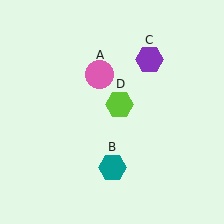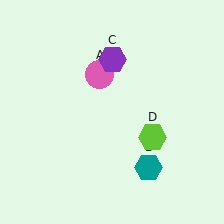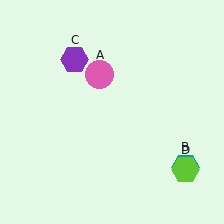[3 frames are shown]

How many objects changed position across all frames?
3 objects changed position: teal hexagon (object B), purple hexagon (object C), lime hexagon (object D).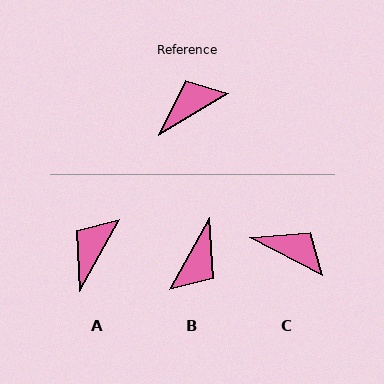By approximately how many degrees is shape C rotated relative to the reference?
Approximately 59 degrees clockwise.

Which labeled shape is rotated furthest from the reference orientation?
B, about 150 degrees away.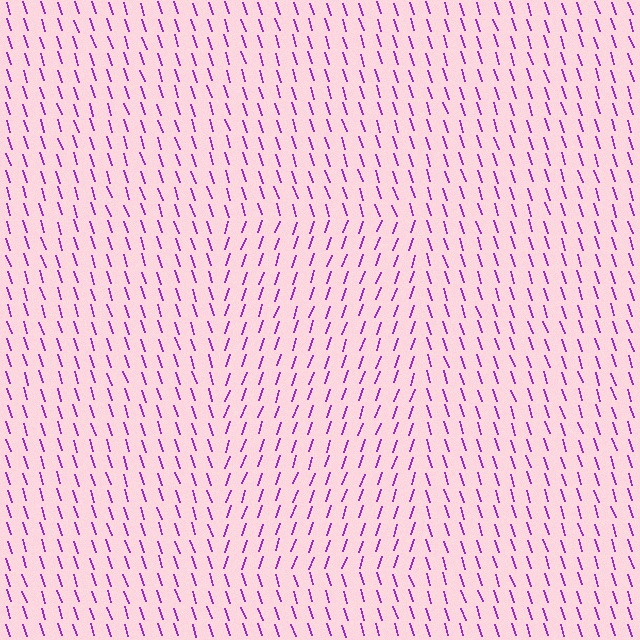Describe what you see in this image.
The image is filled with small purple line segments. A rectangle region in the image has lines oriented differently from the surrounding lines, creating a visible texture boundary.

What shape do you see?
I see a rectangle.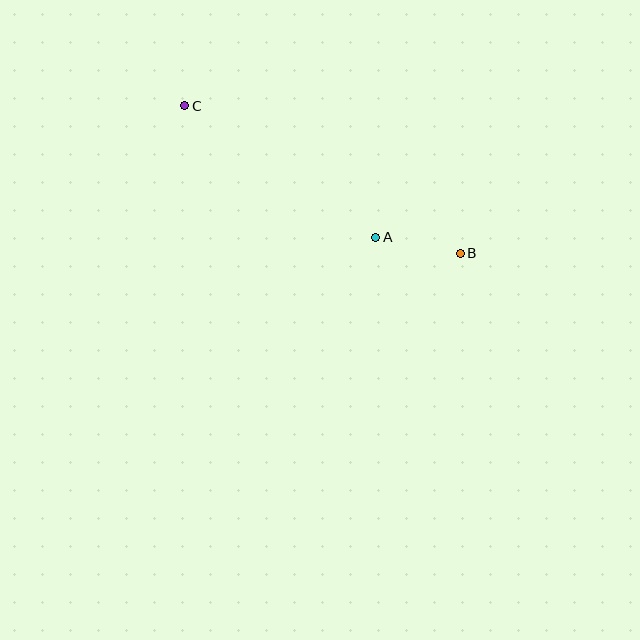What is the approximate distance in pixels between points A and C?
The distance between A and C is approximately 232 pixels.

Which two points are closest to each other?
Points A and B are closest to each other.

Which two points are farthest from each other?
Points B and C are farthest from each other.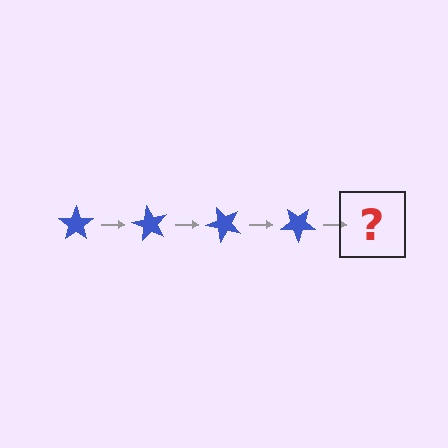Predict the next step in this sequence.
The next step is a blue star rotated 240 degrees.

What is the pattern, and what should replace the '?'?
The pattern is that the star rotates 60 degrees each step. The '?' should be a blue star rotated 240 degrees.